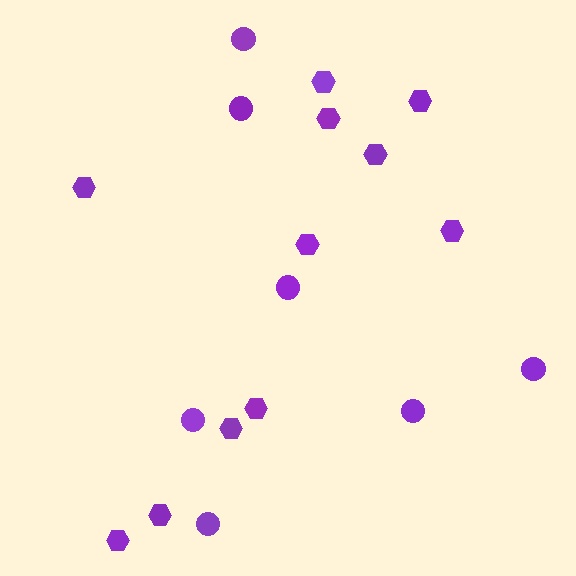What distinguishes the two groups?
There are 2 groups: one group of hexagons (11) and one group of circles (7).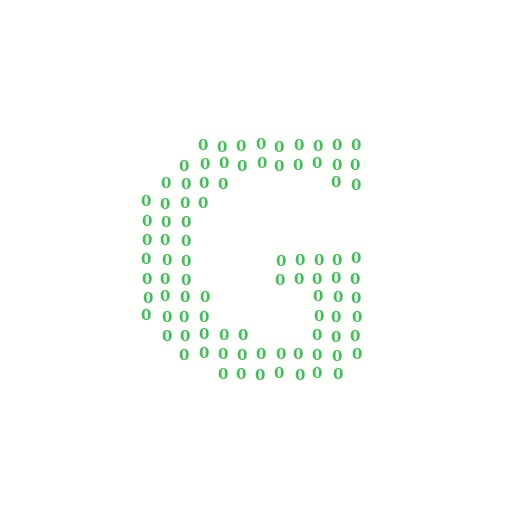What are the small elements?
The small elements are digit 0's.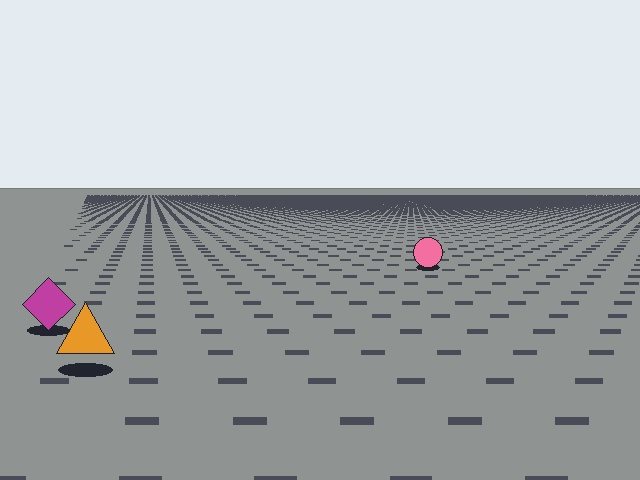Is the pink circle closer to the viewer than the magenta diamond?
No. The magenta diamond is closer — you can tell from the texture gradient: the ground texture is coarser near it.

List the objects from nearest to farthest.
From nearest to farthest: the orange triangle, the magenta diamond, the pink circle.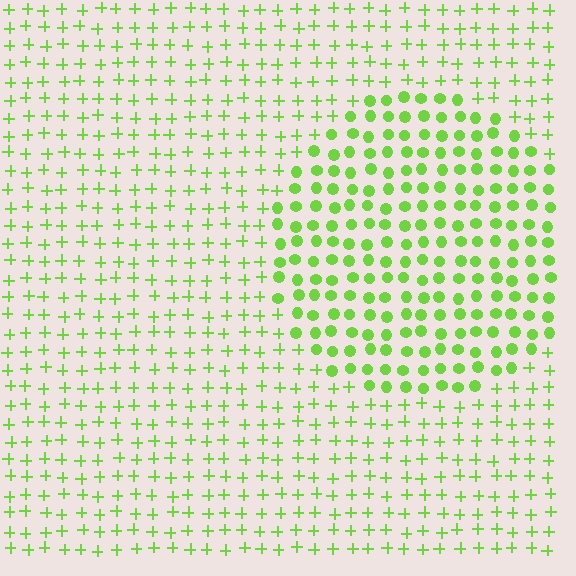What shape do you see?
I see a circle.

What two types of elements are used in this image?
The image uses circles inside the circle region and plus signs outside it.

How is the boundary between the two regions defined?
The boundary is defined by a change in element shape: circles inside vs. plus signs outside. All elements share the same color and spacing.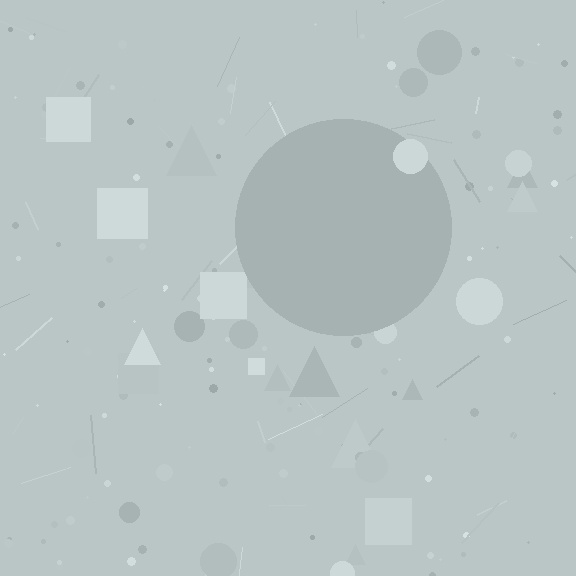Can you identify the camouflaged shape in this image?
The camouflaged shape is a circle.